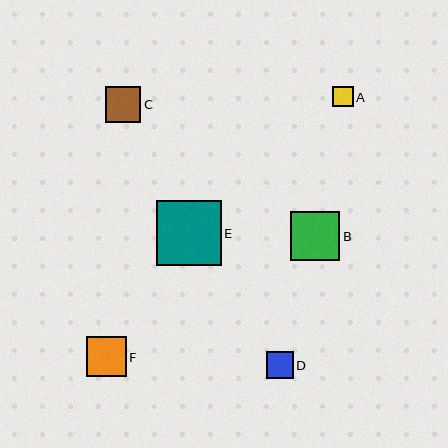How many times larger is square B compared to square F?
Square B is approximately 1.2 times the size of square F.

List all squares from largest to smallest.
From largest to smallest: E, B, F, C, D, A.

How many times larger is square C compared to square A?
Square C is approximately 1.7 times the size of square A.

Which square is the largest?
Square E is the largest with a size of approximately 64 pixels.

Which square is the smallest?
Square A is the smallest with a size of approximately 20 pixels.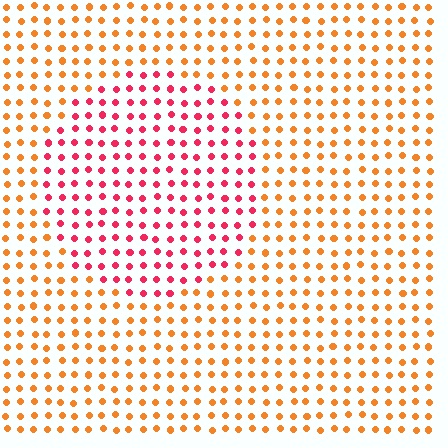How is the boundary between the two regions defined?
The boundary is defined purely by a slight shift in hue (about 43 degrees). Spacing, size, and orientation are identical on both sides.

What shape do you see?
I see a circle.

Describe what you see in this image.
The image is filled with small orange elements in a uniform arrangement. A circle-shaped region is visible where the elements are tinted to a slightly different hue, forming a subtle color boundary.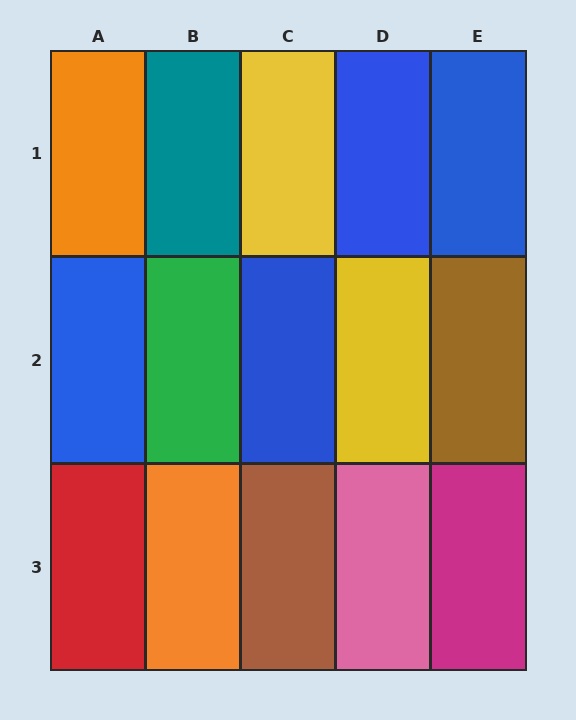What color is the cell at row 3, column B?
Orange.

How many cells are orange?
2 cells are orange.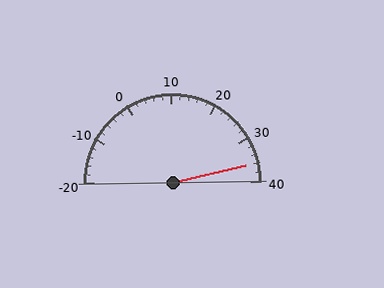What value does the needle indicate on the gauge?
The needle indicates approximately 36.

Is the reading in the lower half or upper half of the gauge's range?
The reading is in the upper half of the range (-20 to 40).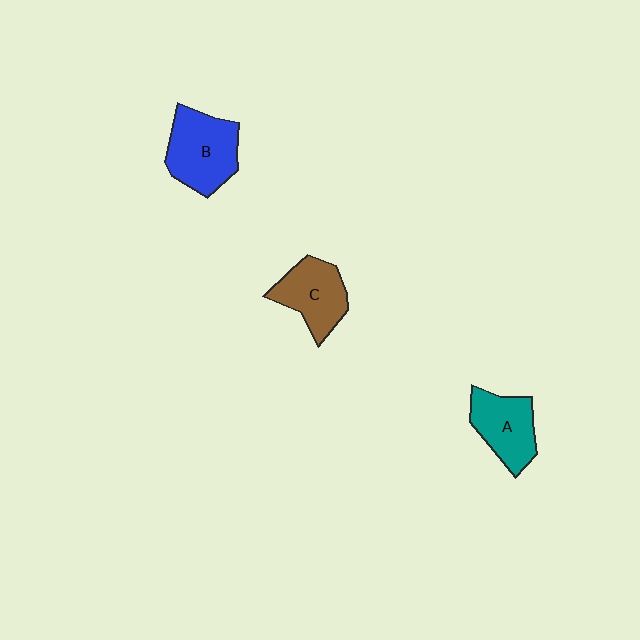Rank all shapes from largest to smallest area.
From largest to smallest: B (blue), C (brown), A (teal).